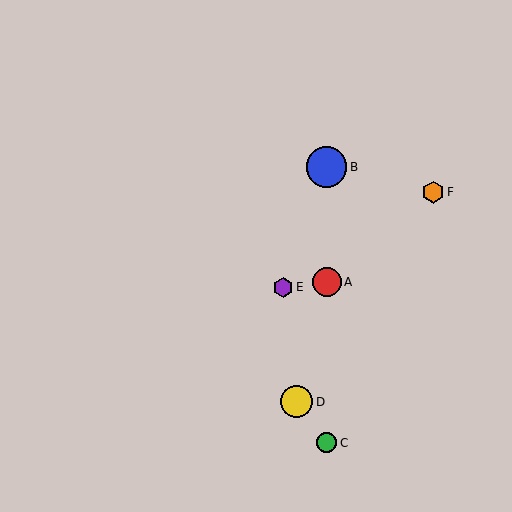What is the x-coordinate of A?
Object A is at x≈327.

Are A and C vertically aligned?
Yes, both are at x≈327.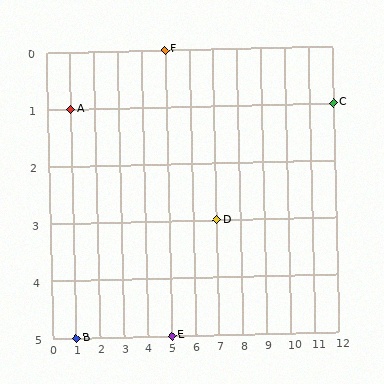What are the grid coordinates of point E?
Point E is at grid coordinates (5, 5).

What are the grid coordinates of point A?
Point A is at grid coordinates (1, 1).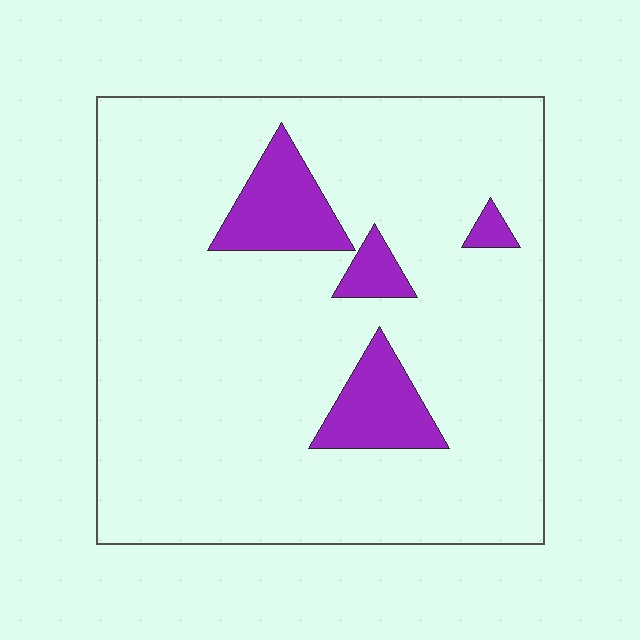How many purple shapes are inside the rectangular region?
4.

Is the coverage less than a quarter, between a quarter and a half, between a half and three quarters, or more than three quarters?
Less than a quarter.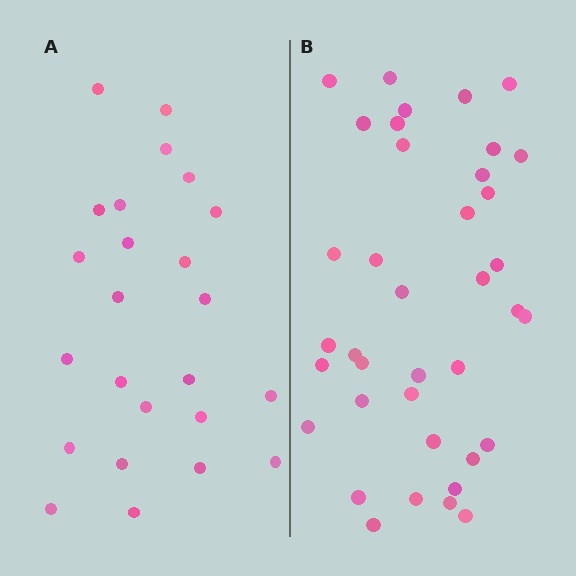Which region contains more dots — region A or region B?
Region B (the right region) has more dots.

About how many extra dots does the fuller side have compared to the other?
Region B has approximately 15 more dots than region A.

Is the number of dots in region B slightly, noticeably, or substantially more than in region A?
Region B has substantially more. The ratio is roughly 1.6 to 1.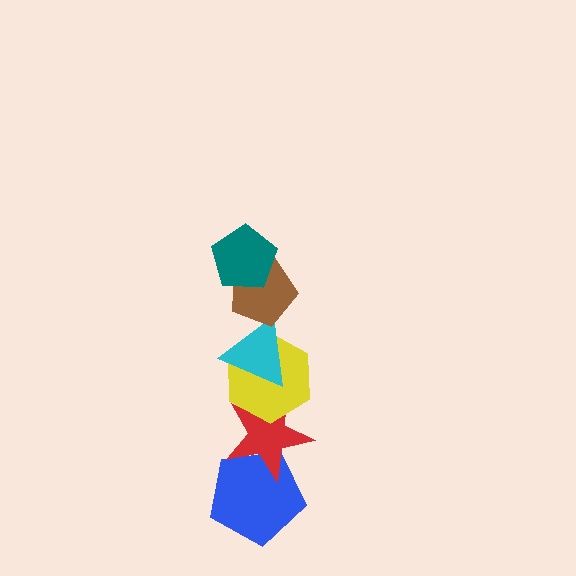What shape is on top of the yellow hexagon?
The cyan triangle is on top of the yellow hexagon.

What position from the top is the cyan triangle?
The cyan triangle is 3rd from the top.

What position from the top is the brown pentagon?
The brown pentagon is 2nd from the top.